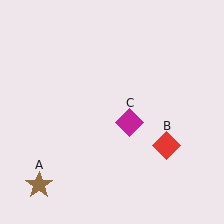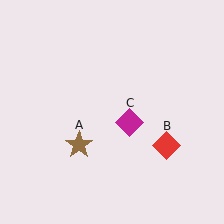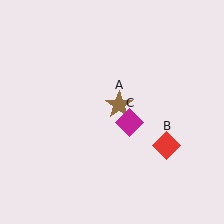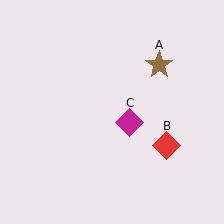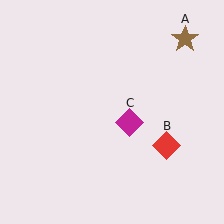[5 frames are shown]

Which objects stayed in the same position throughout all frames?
Red diamond (object B) and magenta diamond (object C) remained stationary.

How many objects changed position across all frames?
1 object changed position: brown star (object A).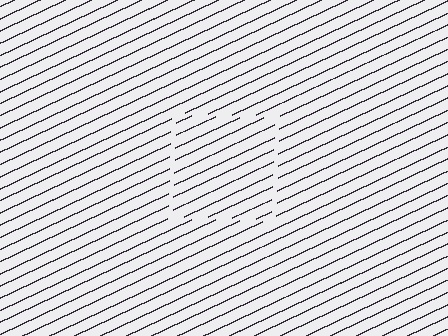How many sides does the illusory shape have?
4 sides — the line-ends trace a square.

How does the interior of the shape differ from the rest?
The interior of the shape contains the same grating, shifted by half a period — the contour is defined by the phase discontinuity where line-ends from the inner and outer gratings abut.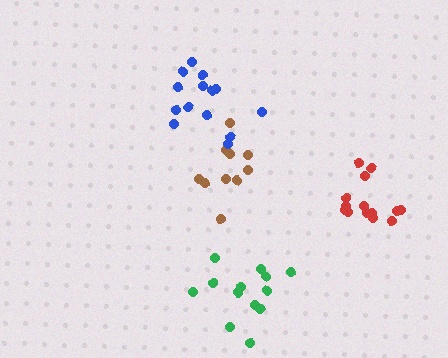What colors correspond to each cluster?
The clusters are colored: red, brown, blue, green.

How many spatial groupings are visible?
There are 4 spatial groupings.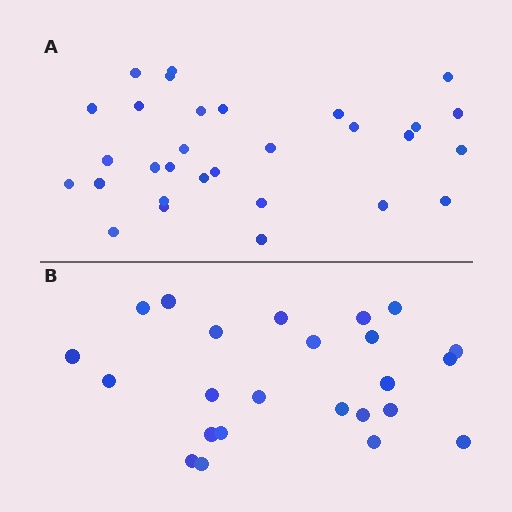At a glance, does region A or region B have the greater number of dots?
Region A (the top region) has more dots.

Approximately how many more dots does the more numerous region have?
Region A has about 6 more dots than region B.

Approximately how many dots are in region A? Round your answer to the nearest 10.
About 30 dots.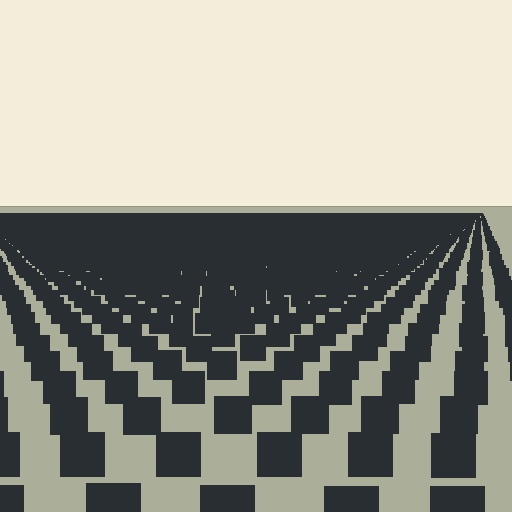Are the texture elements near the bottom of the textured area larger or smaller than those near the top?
Larger. Near the bottom, elements are closer to the viewer and appear at a bigger on-screen size.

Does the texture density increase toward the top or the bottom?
Density increases toward the top.